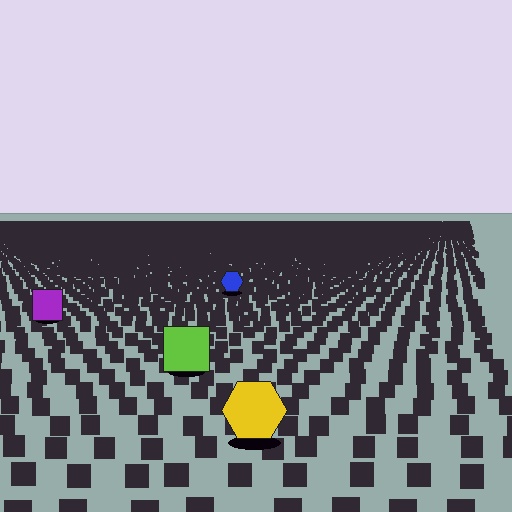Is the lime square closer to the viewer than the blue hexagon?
Yes. The lime square is closer — you can tell from the texture gradient: the ground texture is coarser near it.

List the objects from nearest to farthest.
From nearest to farthest: the yellow hexagon, the lime square, the purple square, the blue hexagon.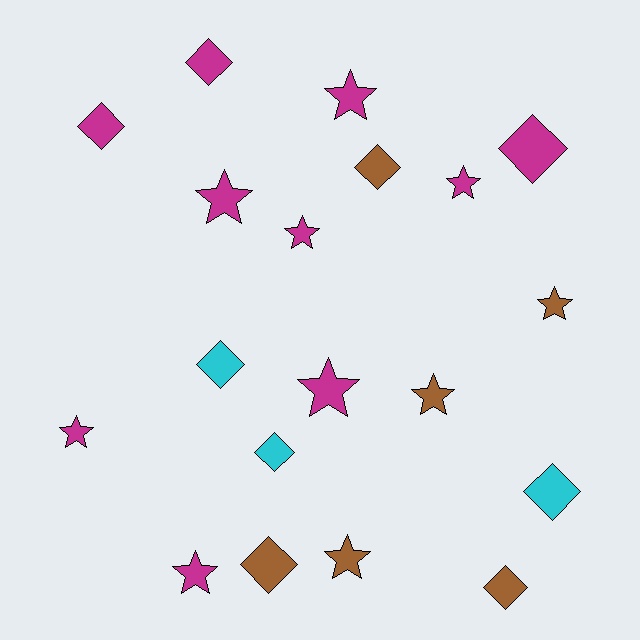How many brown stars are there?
There are 3 brown stars.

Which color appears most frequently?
Magenta, with 10 objects.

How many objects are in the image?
There are 19 objects.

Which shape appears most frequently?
Star, with 10 objects.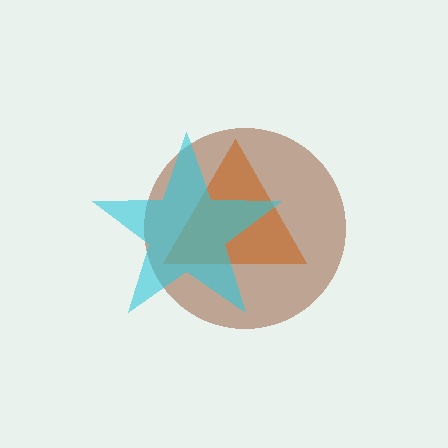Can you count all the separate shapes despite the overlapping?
Yes, there are 3 separate shapes.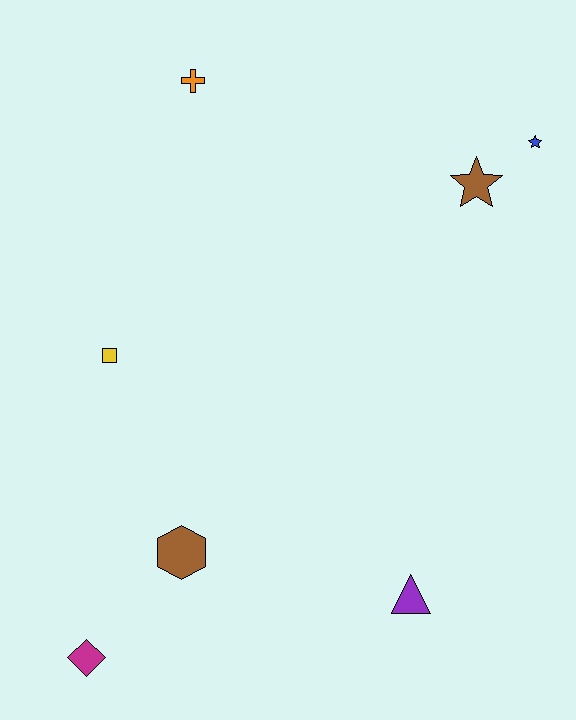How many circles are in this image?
There are no circles.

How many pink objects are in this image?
There are no pink objects.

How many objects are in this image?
There are 7 objects.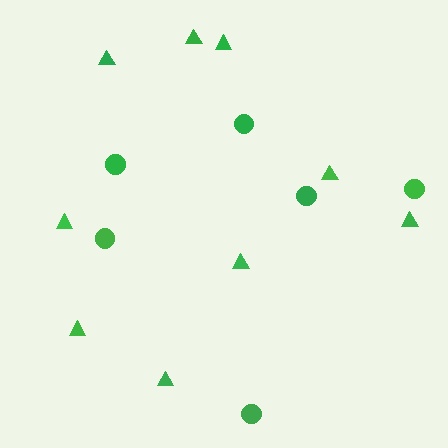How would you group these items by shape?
There are 2 groups: one group of triangles (9) and one group of circles (6).